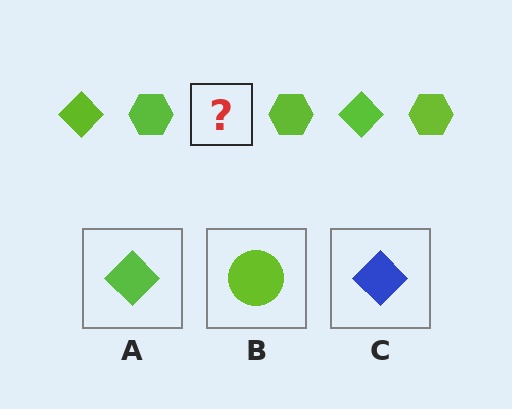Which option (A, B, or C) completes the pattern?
A.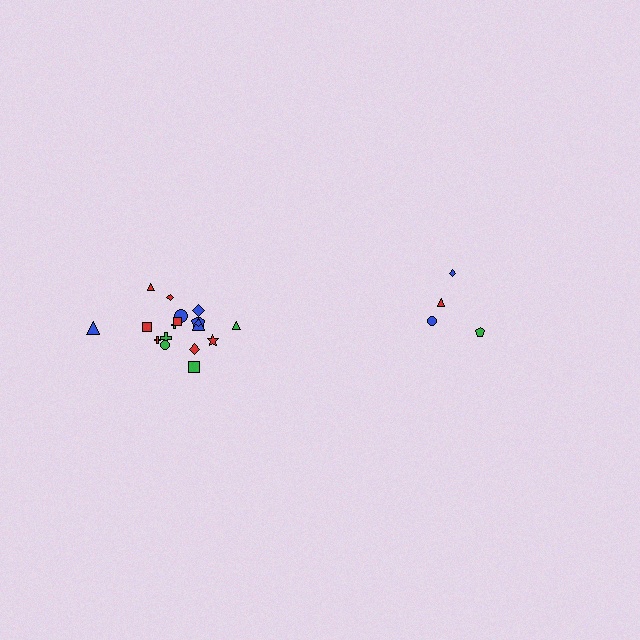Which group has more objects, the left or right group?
The left group.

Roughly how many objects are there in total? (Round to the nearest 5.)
Roughly 20 objects in total.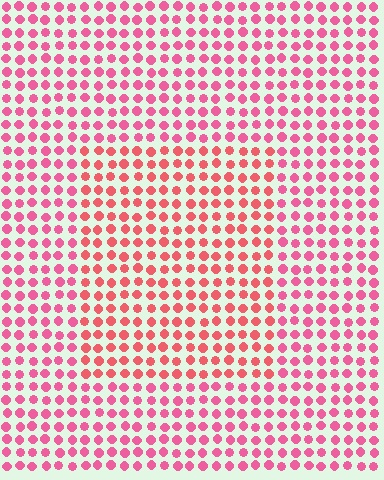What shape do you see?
I see a rectangle.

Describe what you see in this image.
The image is filled with small pink elements in a uniform arrangement. A rectangle-shaped region is visible where the elements are tinted to a slightly different hue, forming a subtle color boundary.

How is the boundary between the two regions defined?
The boundary is defined purely by a slight shift in hue (about 22 degrees). Spacing, size, and orientation are identical on both sides.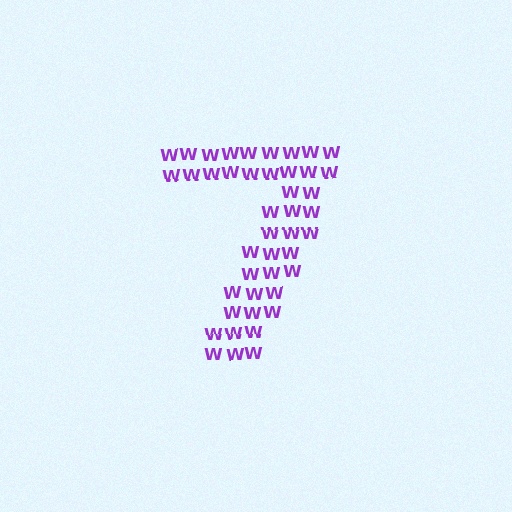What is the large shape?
The large shape is the digit 7.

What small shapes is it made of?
It is made of small letter W's.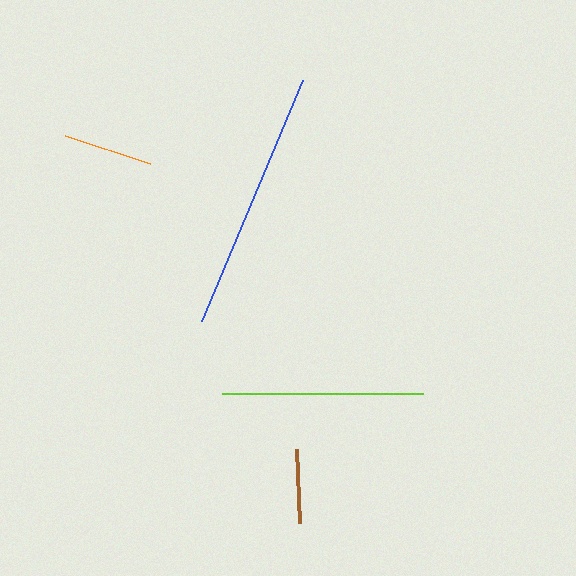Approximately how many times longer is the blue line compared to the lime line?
The blue line is approximately 1.3 times the length of the lime line.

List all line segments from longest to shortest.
From longest to shortest: blue, lime, orange, brown.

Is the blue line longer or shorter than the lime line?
The blue line is longer than the lime line.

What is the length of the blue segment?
The blue segment is approximately 261 pixels long.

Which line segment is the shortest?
The brown line is the shortest at approximately 74 pixels.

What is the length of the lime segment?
The lime segment is approximately 201 pixels long.